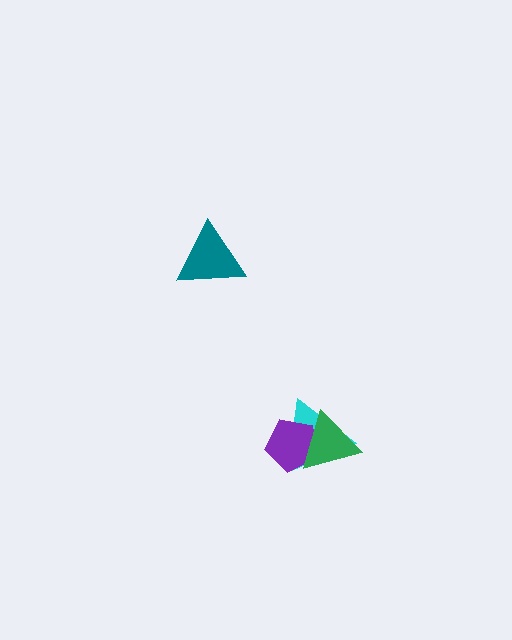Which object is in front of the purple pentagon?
The green triangle is in front of the purple pentagon.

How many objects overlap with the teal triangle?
0 objects overlap with the teal triangle.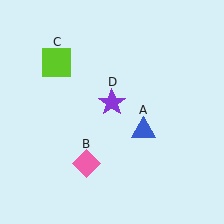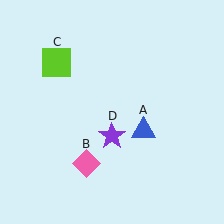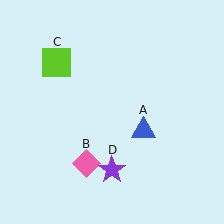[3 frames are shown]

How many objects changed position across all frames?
1 object changed position: purple star (object D).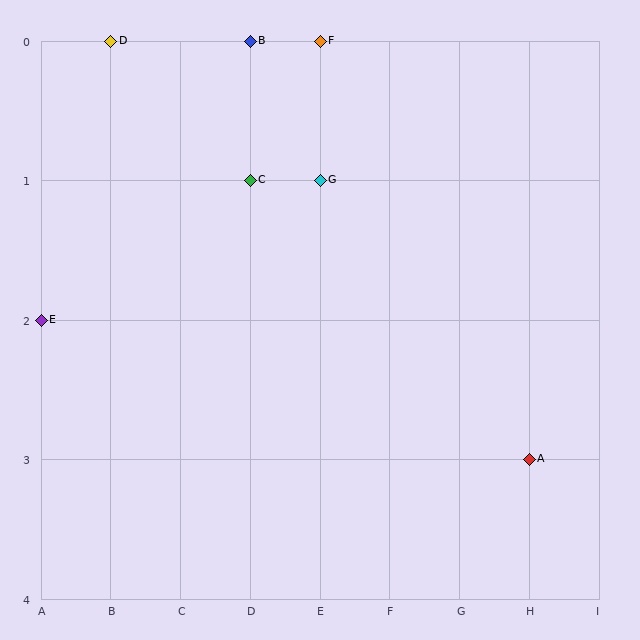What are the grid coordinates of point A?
Point A is at grid coordinates (H, 3).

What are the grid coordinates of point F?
Point F is at grid coordinates (E, 0).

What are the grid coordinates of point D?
Point D is at grid coordinates (B, 0).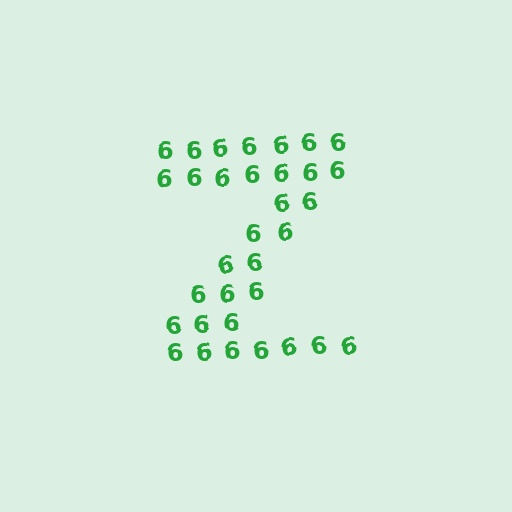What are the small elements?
The small elements are digit 6's.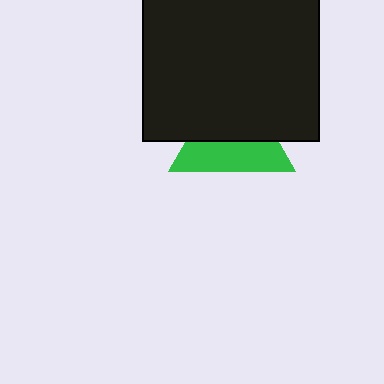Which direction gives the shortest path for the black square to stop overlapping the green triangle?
Moving up gives the shortest separation.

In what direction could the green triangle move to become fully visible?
The green triangle could move down. That would shift it out from behind the black square entirely.